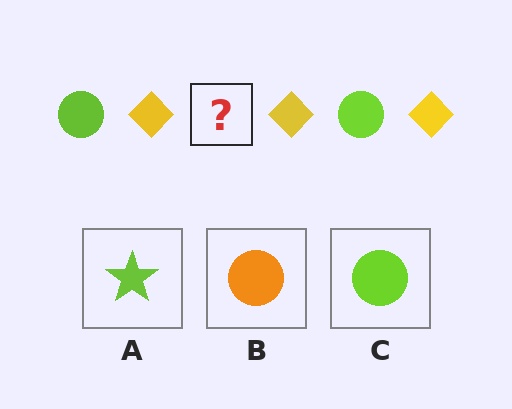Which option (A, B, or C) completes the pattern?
C.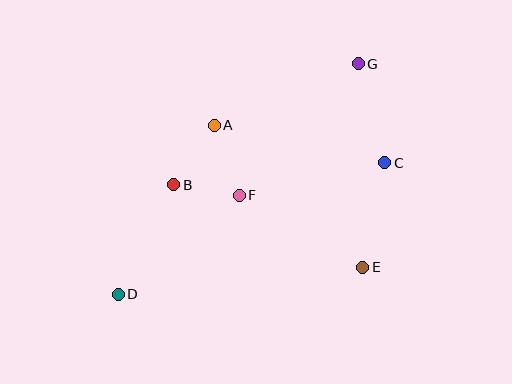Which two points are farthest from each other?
Points D and G are farthest from each other.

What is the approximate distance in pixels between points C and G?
The distance between C and G is approximately 102 pixels.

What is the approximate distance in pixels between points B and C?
The distance between B and C is approximately 212 pixels.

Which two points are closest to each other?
Points B and F are closest to each other.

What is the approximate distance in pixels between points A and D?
The distance between A and D is approximately 195 pixels.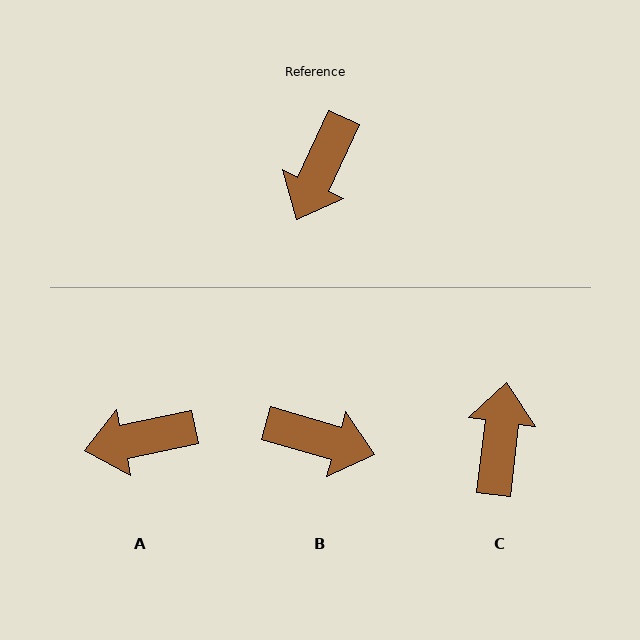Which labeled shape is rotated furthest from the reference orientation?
C, about 162 degrees away.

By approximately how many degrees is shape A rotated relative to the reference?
Approximately 53 degrees clockwise.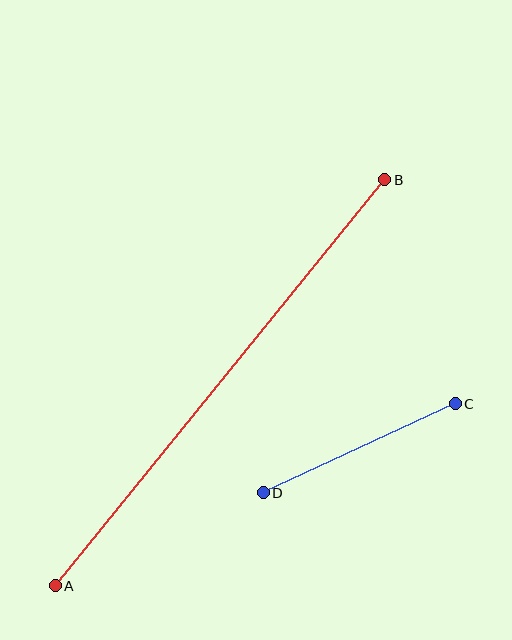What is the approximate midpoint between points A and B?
The midpoint is at approximately (220, 383) pixels.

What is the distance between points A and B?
The distance is approximately 523 pixels.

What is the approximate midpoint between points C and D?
The midpoint is at approximately (359, 448) pixels.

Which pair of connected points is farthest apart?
Points A and B are farthest apart.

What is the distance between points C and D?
The distance is approximately 212 pixels.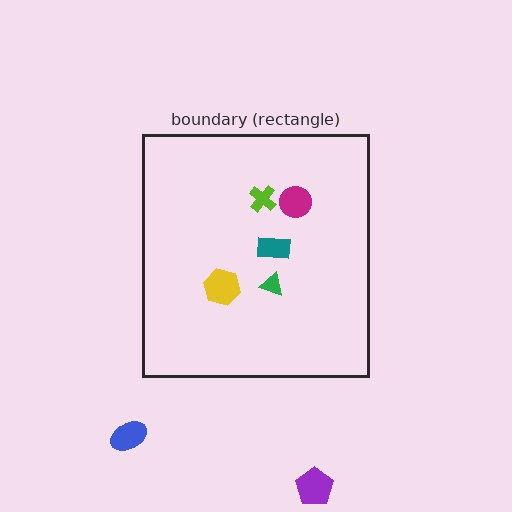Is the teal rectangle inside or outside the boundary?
Inside.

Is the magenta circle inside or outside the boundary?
Inside.